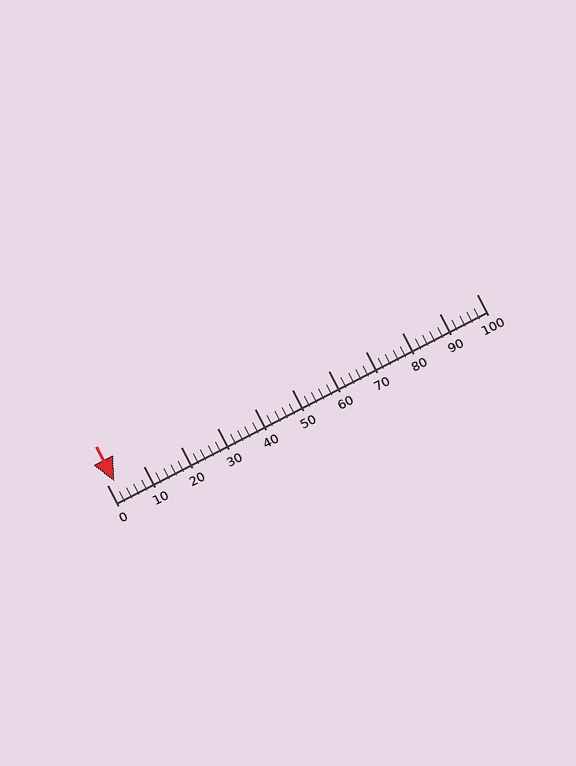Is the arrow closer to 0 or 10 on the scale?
The arrow is closer to 0.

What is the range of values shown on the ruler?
The ruler shows values from 0 to 100.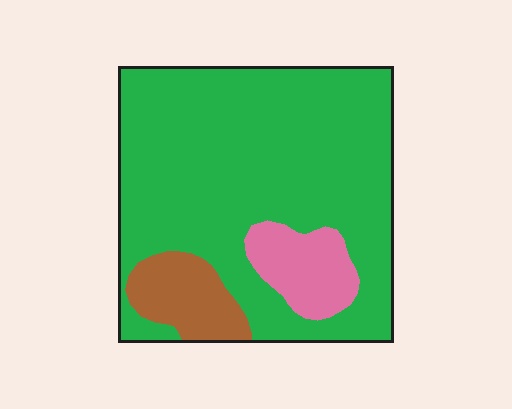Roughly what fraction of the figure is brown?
Brown covers about 10% of the figure.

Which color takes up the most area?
Green, at roughly 80%.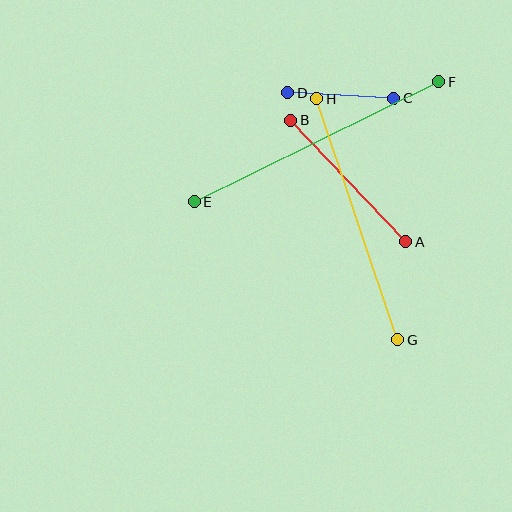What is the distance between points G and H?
The distance is approximately 255 pixels.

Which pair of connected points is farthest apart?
Points E and F are farthest apart.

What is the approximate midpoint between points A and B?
The midpoint is at approximately (348, 181) pixels.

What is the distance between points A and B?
The distance is approximately 167 pixels.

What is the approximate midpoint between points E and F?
The midpoint is at approximately (316, 142) pixels.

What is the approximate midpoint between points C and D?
The midpoint is at approximately (341, 96) pixels.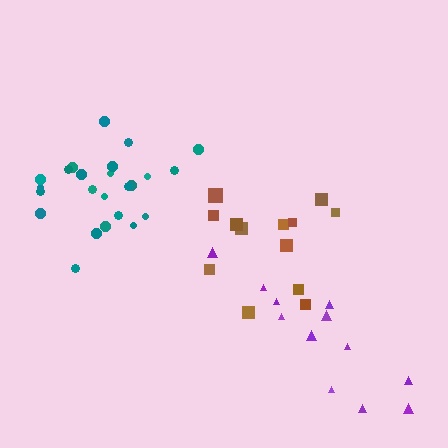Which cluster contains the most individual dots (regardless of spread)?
Teal (24).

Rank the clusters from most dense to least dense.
teal, brown, purple.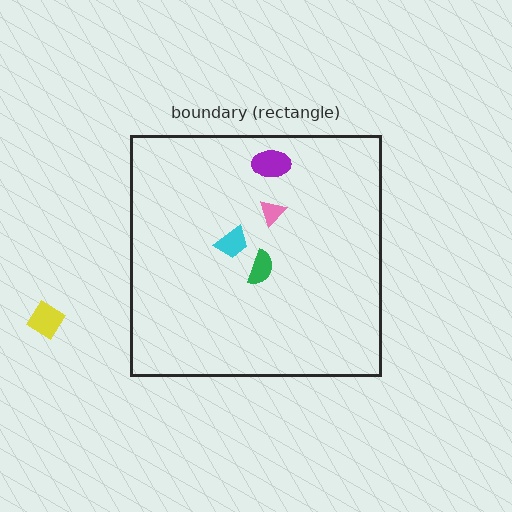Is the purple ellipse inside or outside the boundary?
Inside.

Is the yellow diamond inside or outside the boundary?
Outside.